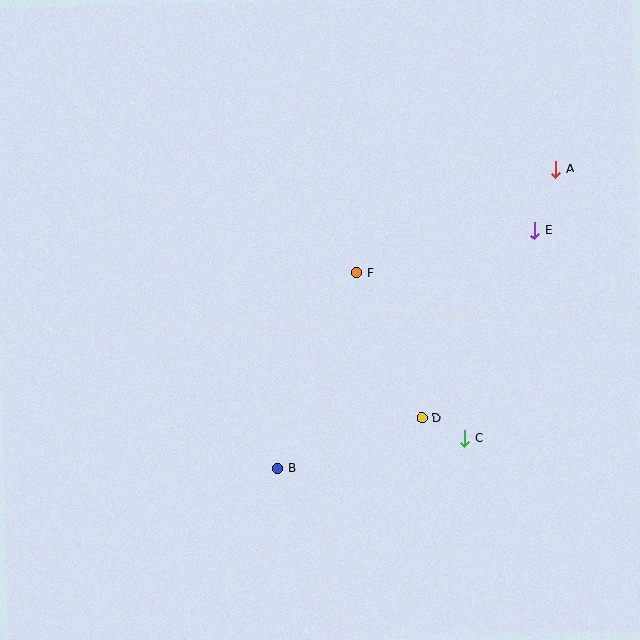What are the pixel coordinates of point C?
Point C is at (465, 438).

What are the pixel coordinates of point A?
Point A is at (556, 169).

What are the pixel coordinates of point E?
Point E is at (535, 231).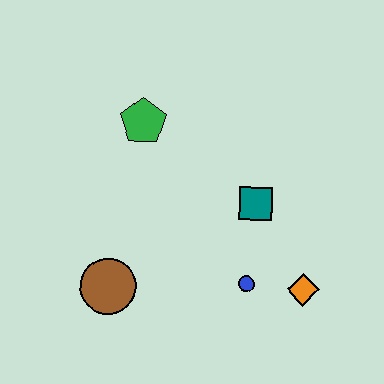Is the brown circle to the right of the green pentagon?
No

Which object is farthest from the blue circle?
The green pentagon is farthest from the blue circle.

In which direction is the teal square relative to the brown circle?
The teal square is to the right of the brown circle.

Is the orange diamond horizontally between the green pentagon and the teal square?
No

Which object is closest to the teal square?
The blue circle is closest to the teal square.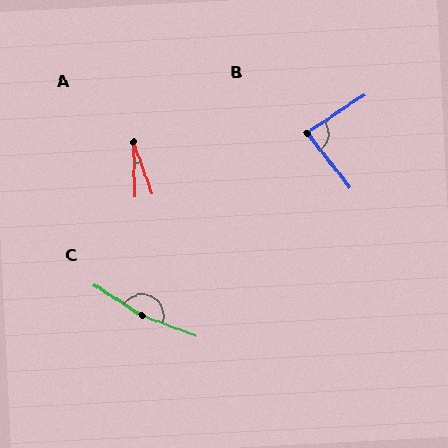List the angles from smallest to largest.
A (18°), B (85°), C (168°).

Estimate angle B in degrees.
Approximately 85 degrees.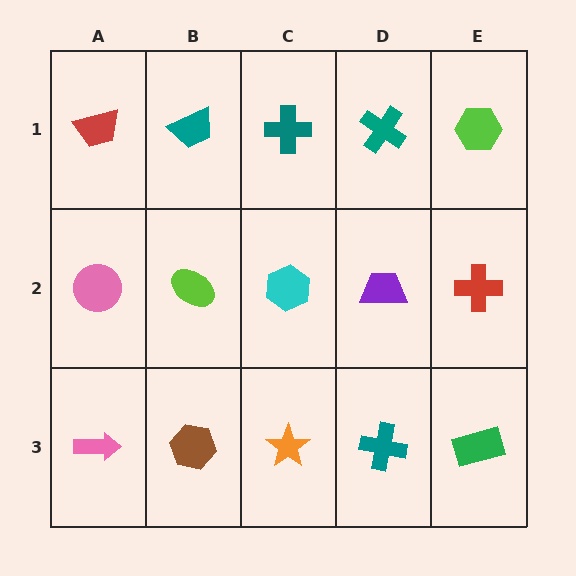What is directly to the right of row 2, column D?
A red cross.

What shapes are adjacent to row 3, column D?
A purple trapezoid (row 2, column D), an orange star (row 3, column C), a green rectangle (row 3, column E).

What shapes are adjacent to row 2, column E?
A lime hexagon (row 1, column E), a green rectangle (row 3, column E), a purple trapezoid (row 2, column D).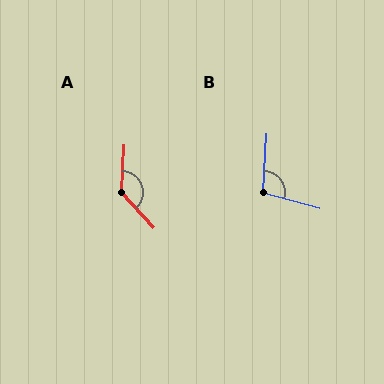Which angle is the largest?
A, at approximately 134 degrees.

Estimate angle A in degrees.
Approximately 134 degrees.